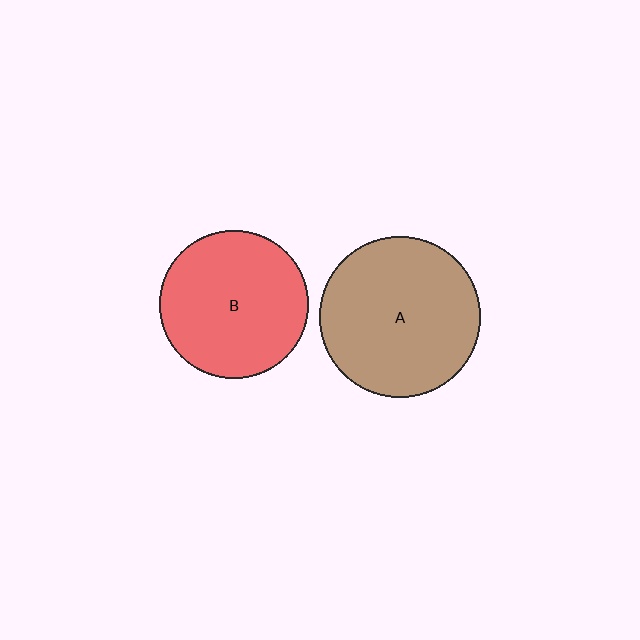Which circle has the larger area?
Circle A (brown).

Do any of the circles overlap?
No, none of the circles overlap.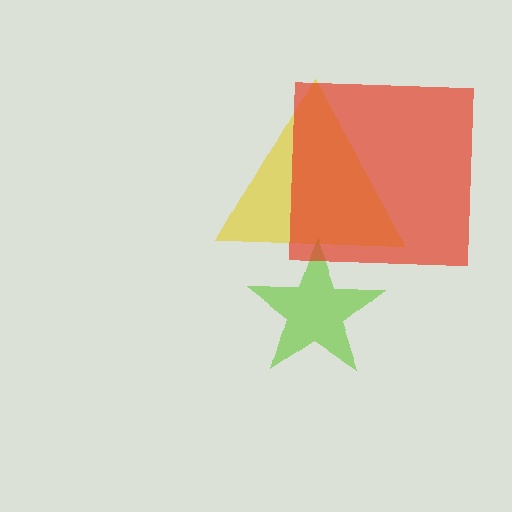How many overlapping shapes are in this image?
There are 3 overlapping shapes in the image.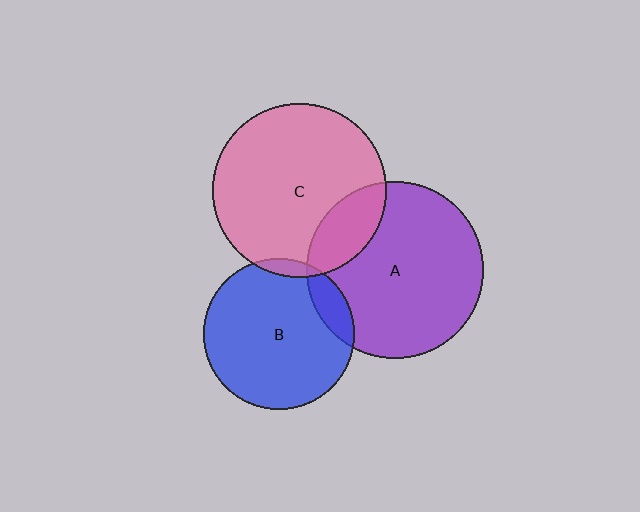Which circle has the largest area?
Circle A (purple).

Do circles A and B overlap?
Yes.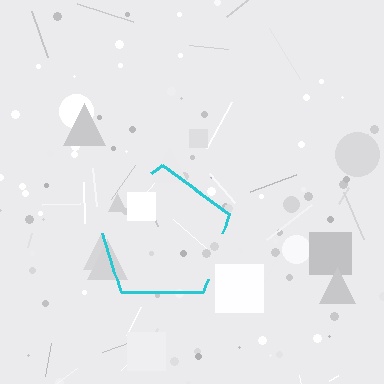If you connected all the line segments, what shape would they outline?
They would outline a pentagon.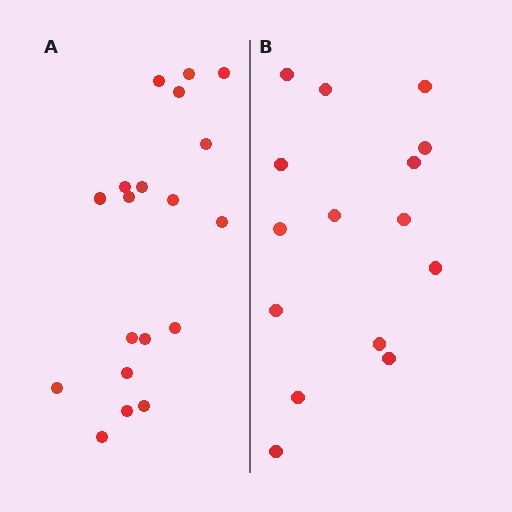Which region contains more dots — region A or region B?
Region A (the left region) has more dots.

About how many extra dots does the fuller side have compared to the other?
Region A has about 4 more dots than region B.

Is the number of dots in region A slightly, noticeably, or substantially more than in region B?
Region A has noticeably more, but not dramatically so. The ratio is roughly 1.3 to 1.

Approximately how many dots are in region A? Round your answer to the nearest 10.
About 20 dots. (The exact count is 19, which rounds to 20.)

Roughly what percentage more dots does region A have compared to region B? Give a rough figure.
About 25% more.